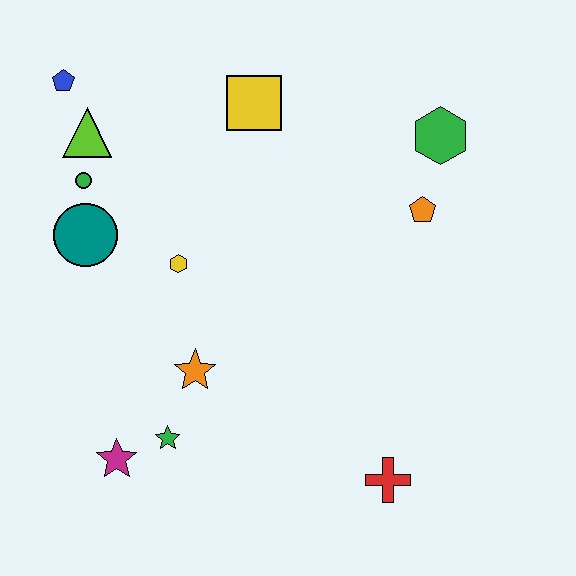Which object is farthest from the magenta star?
The green hexagon is farthest from the magenta star.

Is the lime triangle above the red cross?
Yes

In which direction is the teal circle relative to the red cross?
The teal circle is to the left of the red cross.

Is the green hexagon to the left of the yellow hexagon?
No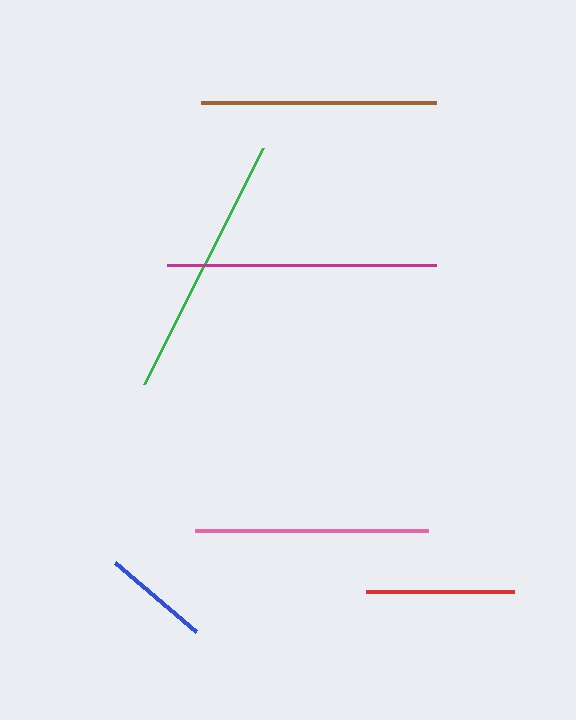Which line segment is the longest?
The magenta line is the longest at approximately 269 pixels.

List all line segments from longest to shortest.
From longest to shortest: magenta, green, brown, pink, red, blue.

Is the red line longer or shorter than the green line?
The green line is longer than the red line.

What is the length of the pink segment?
The pink segment is approximately 232 pixels long.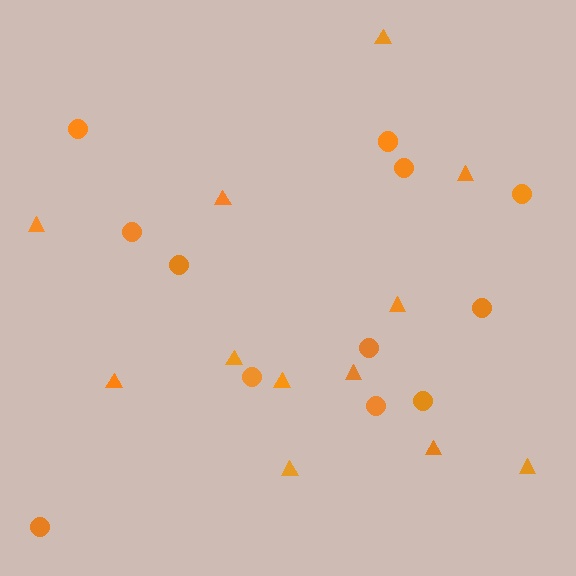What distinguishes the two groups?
There are 2 groups: one group of triangles (12) and one group of circles (12).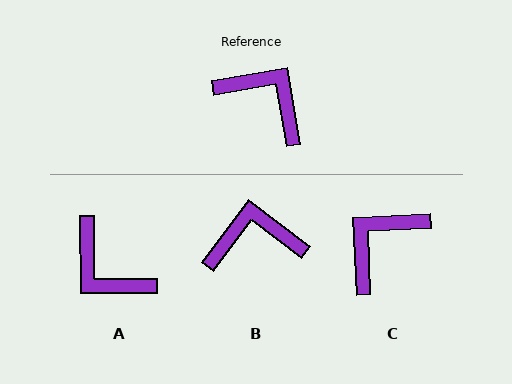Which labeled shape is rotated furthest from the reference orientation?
A, about 171 degrees away.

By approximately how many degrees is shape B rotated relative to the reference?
Approximately 43 degrees counter-clockwise.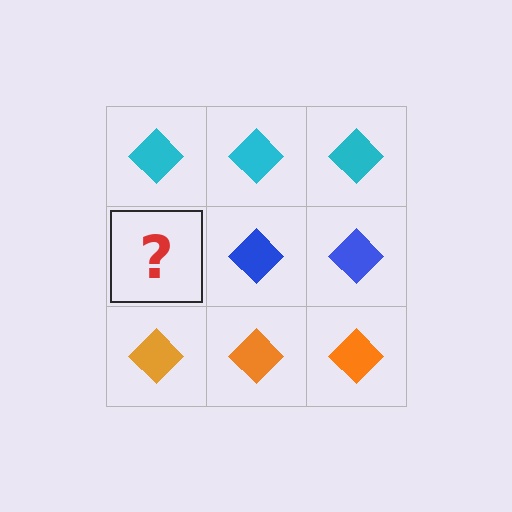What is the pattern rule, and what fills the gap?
The rule is that each row has a consistent color. The gap should be filled with a blue diamond.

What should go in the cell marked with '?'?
The missing cell should contain a blue diamond.